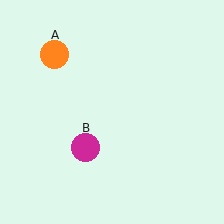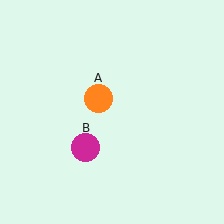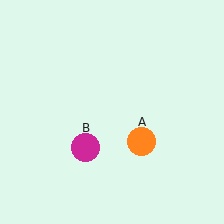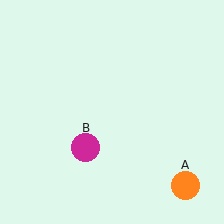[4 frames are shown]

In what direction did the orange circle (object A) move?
The orange circle (object A) moved down and to the right.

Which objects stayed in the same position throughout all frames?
Magenta circle (object B) remained stationary.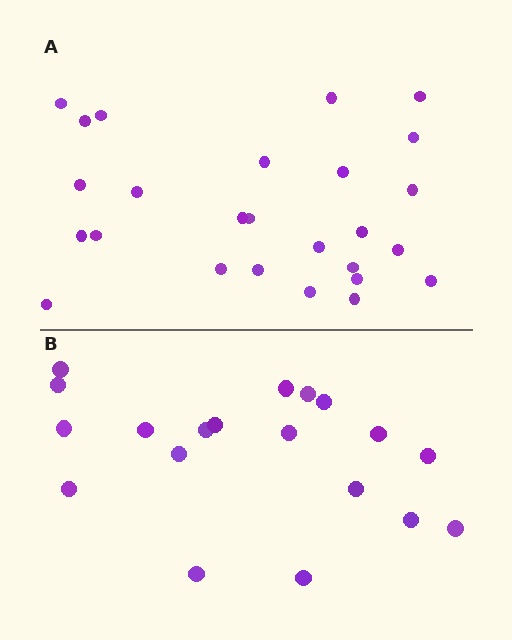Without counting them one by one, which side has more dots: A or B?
Region A (the top region) has more dots.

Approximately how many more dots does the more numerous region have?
Region A has roughly 8 or so more dots than region B.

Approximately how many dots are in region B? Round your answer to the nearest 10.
About 20 dots. (The exact count is 19, which rounds to 20.)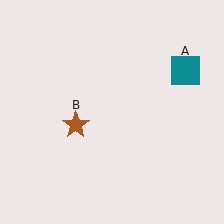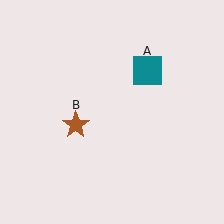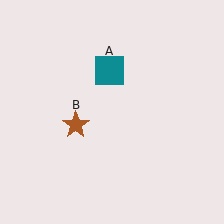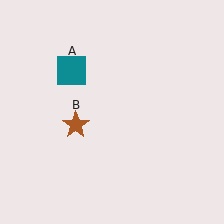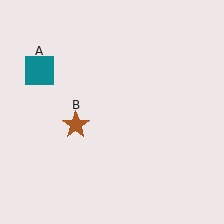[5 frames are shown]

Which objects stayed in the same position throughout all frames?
Brown star (object B) remained stationary.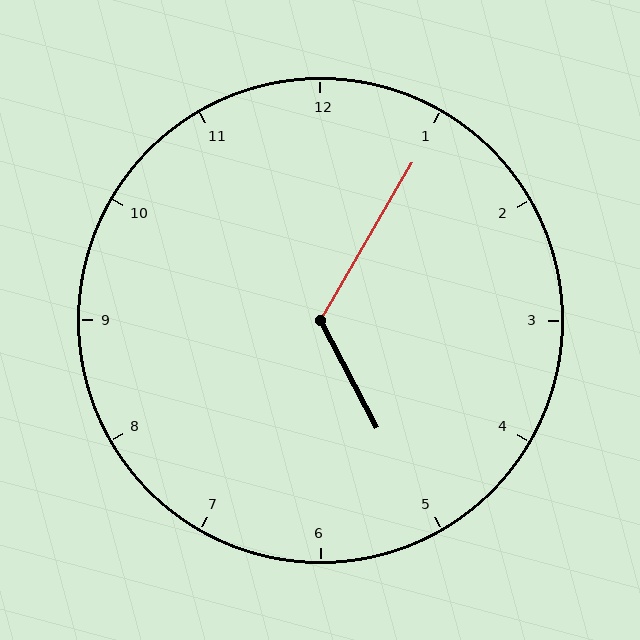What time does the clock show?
5:05.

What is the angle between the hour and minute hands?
Approximately 122 degrees.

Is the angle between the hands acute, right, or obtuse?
It is obtuse.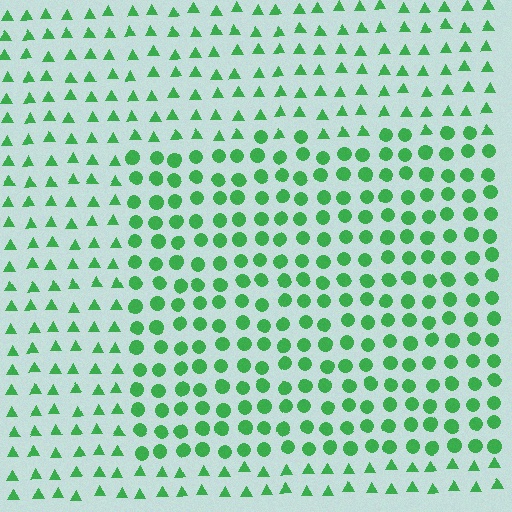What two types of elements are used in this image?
The image uses circles inside the rectangle region and triangles outside it.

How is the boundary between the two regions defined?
The boundary is defined by a change in element shape: circles inside vs. triangles outside. All elements share the same color and spacing.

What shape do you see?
I see a rectangle.